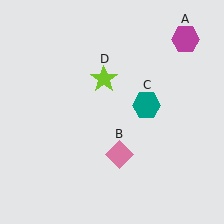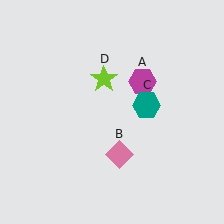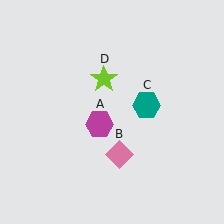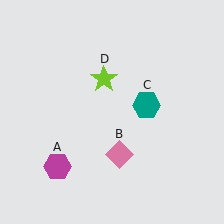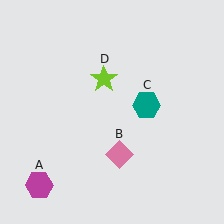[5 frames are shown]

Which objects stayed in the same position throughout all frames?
Pink diamond (object B) and teal hexagon (object C) and lime star (object D) remained stationary.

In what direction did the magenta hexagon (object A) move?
The magenta hexagon (object A) moved down and to the left.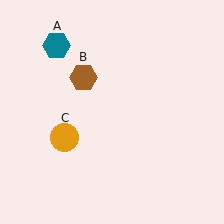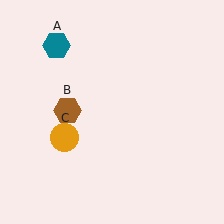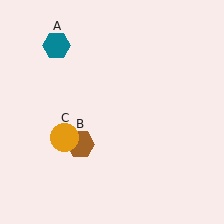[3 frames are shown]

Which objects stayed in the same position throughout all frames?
Teal hexagon (object A) and orange circle (object C) remained stationary.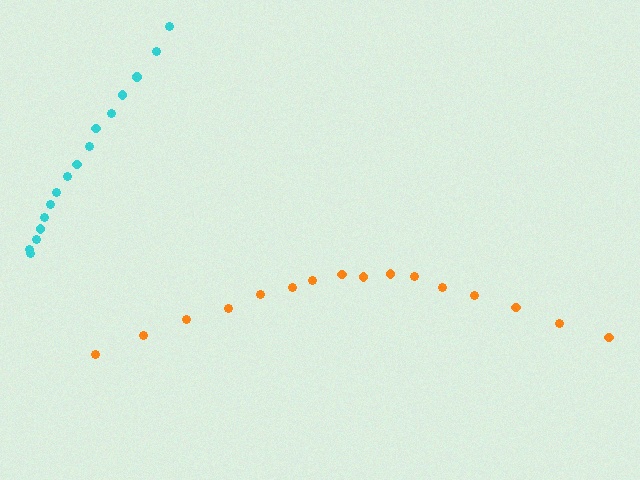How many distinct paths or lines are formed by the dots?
There are 2 distinct paths.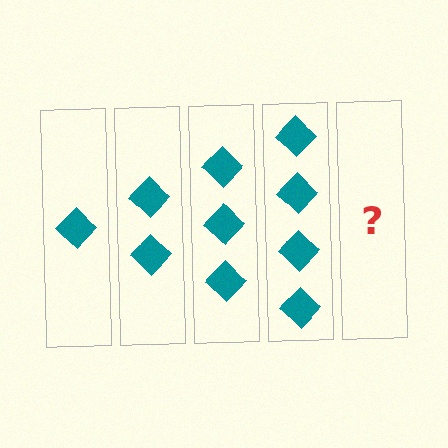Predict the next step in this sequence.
The next step is 5 diamonds.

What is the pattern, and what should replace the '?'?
The pattern is that each step adds one more diamond. The '?' should be 5 diamonds.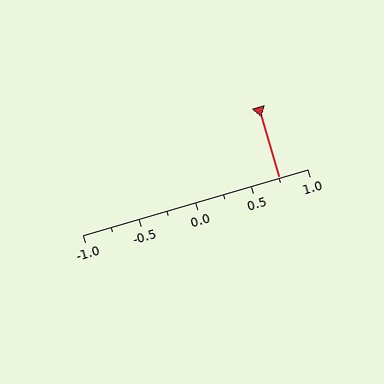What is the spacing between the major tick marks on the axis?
The major ticks are spaced 0.5 apart.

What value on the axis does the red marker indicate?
The marker indicates approximately 0.75.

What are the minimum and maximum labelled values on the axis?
The axis runs from -1.0 to 1.0.